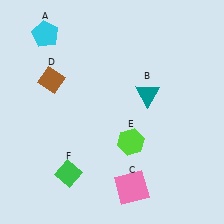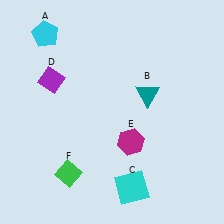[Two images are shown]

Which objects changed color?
C changed from pink to cyan. D changed from brown to purple. E changed from lime to magenta.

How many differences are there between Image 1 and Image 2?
There are 3 differences between the two images.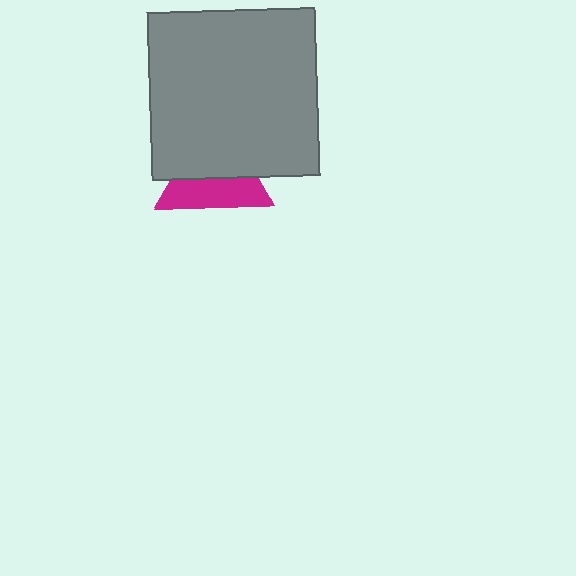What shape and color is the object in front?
The object in front is a gray square.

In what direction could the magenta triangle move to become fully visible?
The magenta triangle could move down. That would shift it out from behind the gray square entirely.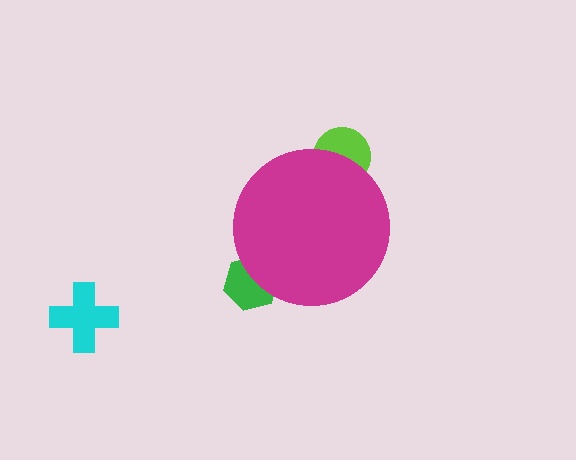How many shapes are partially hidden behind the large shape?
2 shapes are partially hidden.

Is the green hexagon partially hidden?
Yes, the green hexagon is partially hidden behind the magenta circle.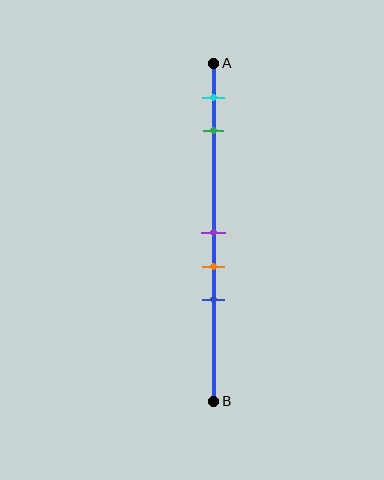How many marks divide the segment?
There are 5 marks dividing the segment.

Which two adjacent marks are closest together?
The purple and orange marks are the closest adjacent pair.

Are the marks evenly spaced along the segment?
No, the marks are not evenly spaced.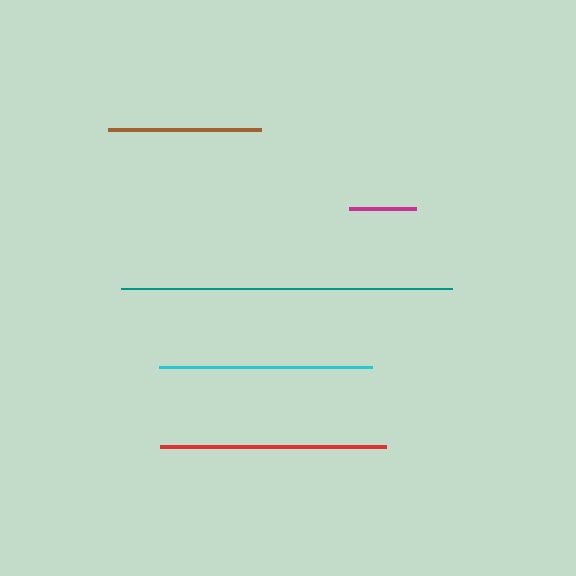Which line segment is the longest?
The teal line is the longest at approximately 330 pixels.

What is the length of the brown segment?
The brown segment is approximately 153 pixels long.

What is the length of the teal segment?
The teal segment is approximately 330 pixels long.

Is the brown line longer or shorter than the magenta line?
The brown line is longer than the magenta line.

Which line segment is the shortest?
The magenta line is the shortest at approximately 67 pixels.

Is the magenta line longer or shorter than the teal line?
The teal line is longer than the magenta line.